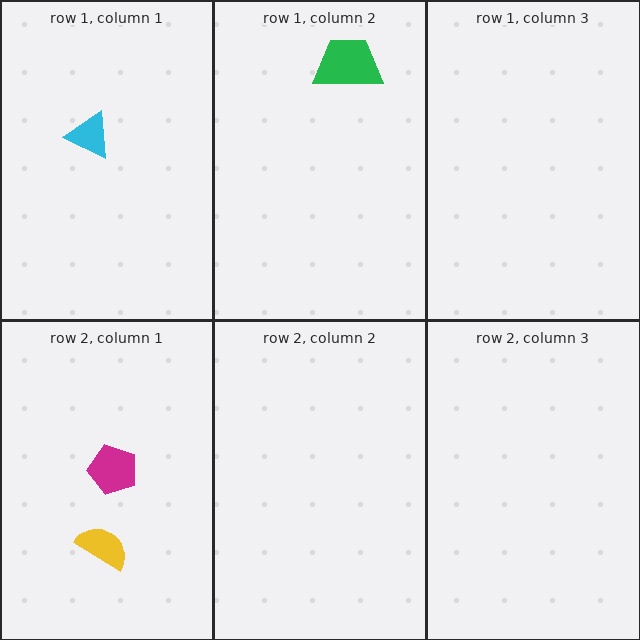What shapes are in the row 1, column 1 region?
The cyan triangle.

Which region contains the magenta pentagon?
The row 2, column 1 region.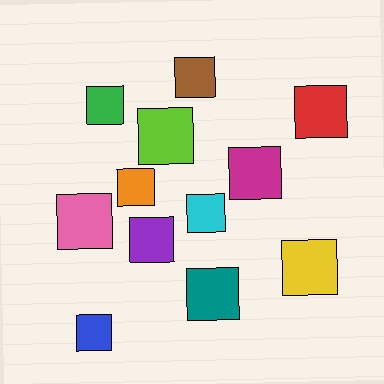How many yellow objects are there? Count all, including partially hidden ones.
There is 1 yellow object.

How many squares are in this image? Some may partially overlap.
There are 12 squares.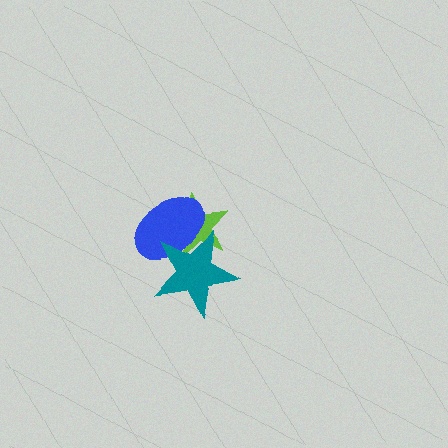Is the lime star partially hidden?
Yes, it is partially covered by another shape.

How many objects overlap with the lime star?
2 objects overlap with the lime star.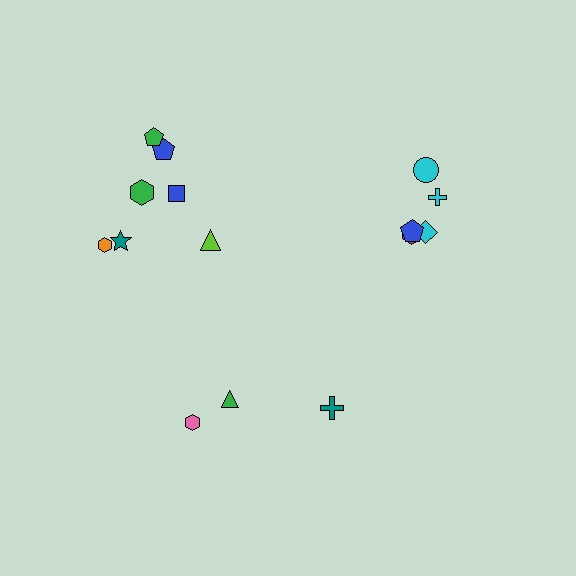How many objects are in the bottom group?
There are 3 objects.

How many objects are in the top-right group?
There are 5 objects.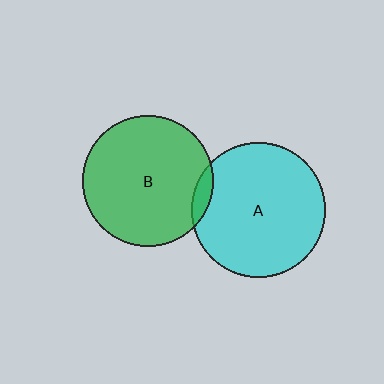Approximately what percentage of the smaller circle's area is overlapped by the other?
Approximately 5%.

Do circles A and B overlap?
Yes.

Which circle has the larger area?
Circle A (cyan).